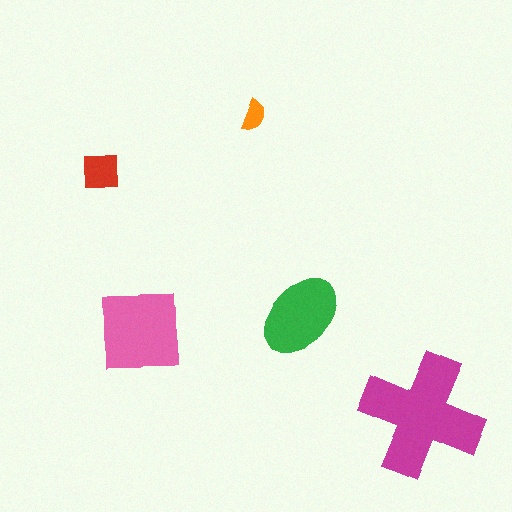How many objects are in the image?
There are 5 objects in the image.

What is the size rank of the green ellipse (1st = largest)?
3rd.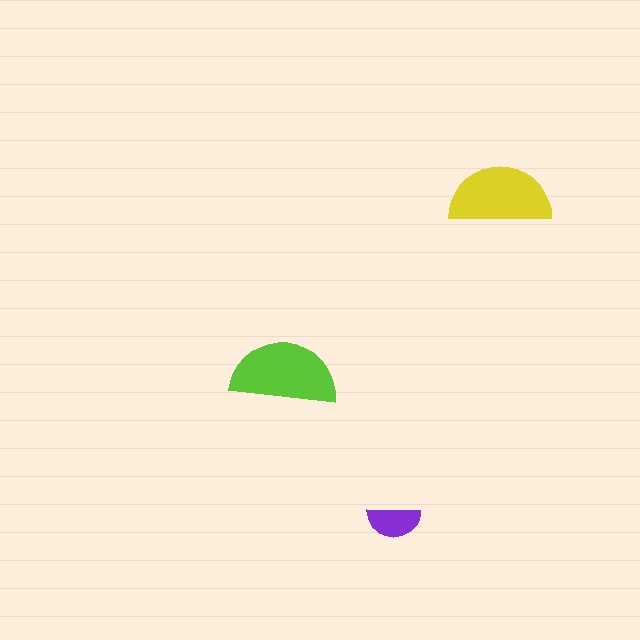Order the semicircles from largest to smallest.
the lime one, the yellow one, the purple one.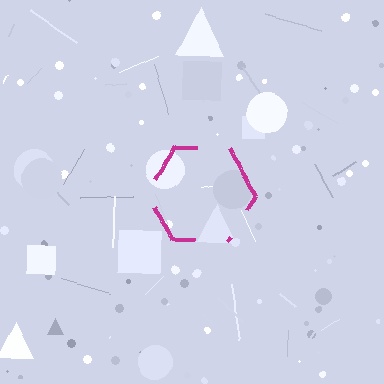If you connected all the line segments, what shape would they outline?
They would outline a hexagon.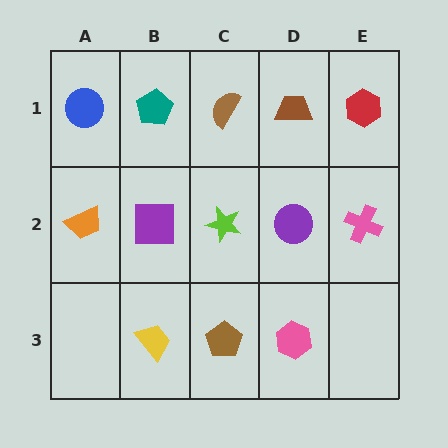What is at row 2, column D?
A purple circle.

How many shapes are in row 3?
3 shapes.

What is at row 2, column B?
A purple square.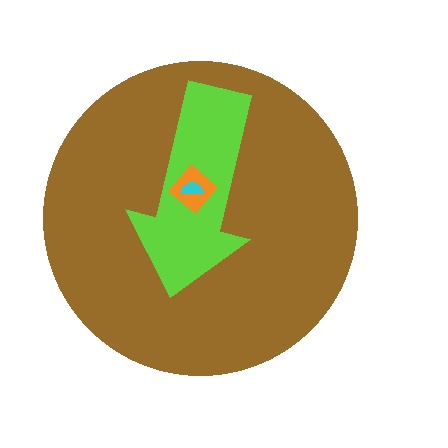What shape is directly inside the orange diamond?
The cyan semicircle.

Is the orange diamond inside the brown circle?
Yes.